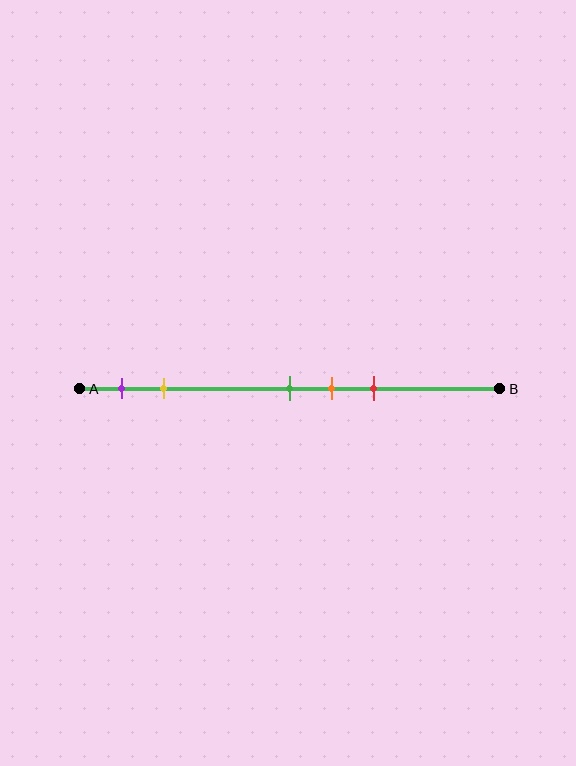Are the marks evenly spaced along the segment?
No, the marks are not evenly spaced.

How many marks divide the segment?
There are 5 marks dividing the segment.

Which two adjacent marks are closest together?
The green and orange marks are the closest adjacent pair.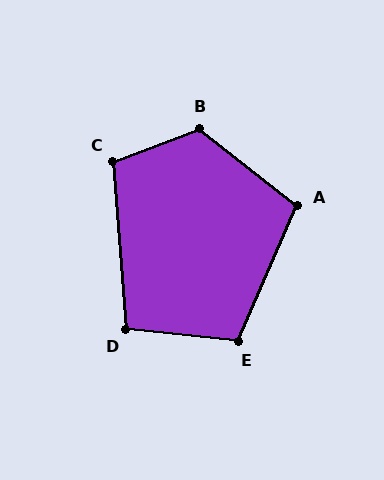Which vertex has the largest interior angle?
B, at approximately 121 degrees.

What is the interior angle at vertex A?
Approximately 104 degrees (obtuse).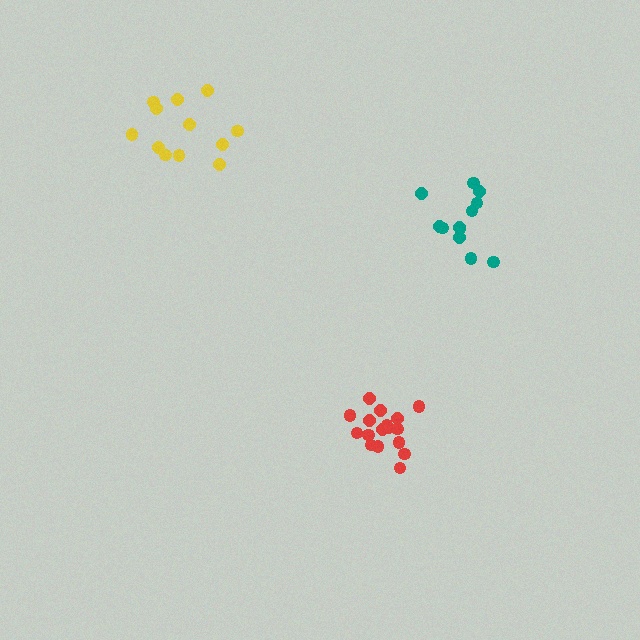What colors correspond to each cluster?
The clusters are colored: yellow, red, teal.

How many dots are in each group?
Group 1: 12 dots, Group 2: 17 dots, Group 3: 12 dots (41 total).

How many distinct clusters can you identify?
There are 3 distinct clusters.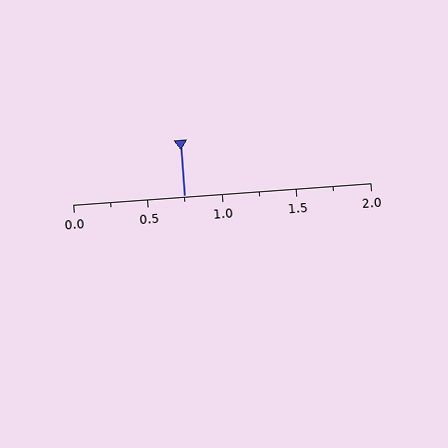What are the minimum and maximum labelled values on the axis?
The axis runs from 0.0 to 2.0.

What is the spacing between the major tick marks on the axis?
The major ticks are spaced 0.5 apart.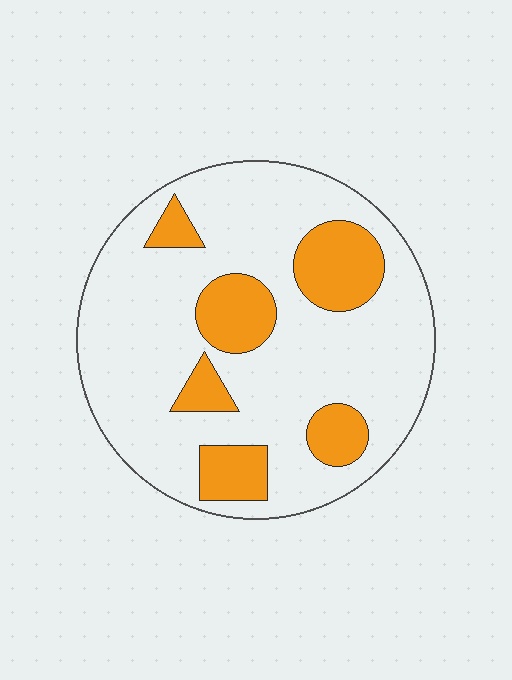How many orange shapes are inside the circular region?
6.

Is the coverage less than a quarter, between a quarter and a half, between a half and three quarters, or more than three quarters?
Less than a quarter.